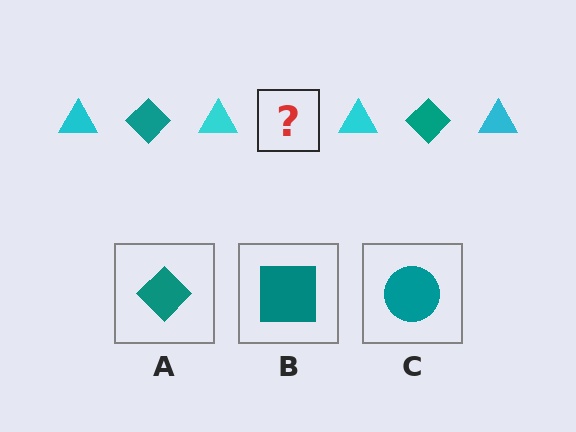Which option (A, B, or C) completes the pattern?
A.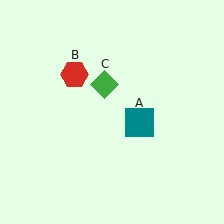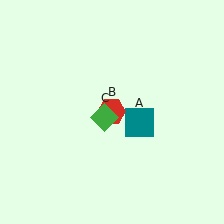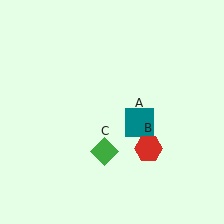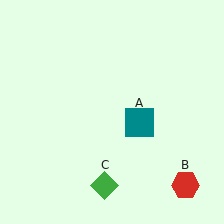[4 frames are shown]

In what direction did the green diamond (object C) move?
The green diamond (object C) moved down.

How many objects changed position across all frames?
2 objects changed position: red hexagon (object B), green diamond (object C).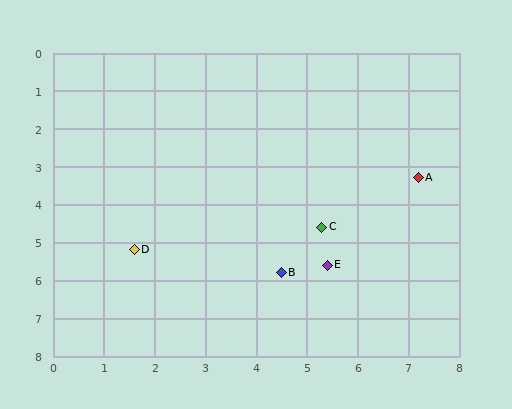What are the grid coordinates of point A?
Point A is at approximately (7.2, 3.3).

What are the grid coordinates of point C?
Point C is at approximately (5.3, 4.6).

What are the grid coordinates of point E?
Point E is at approximately (5.4, 5.6).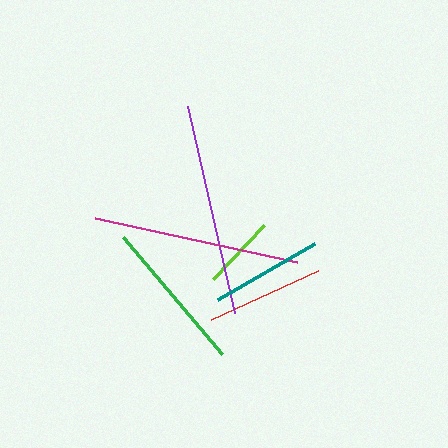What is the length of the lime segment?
The lime segment is approximately 74 pixels long.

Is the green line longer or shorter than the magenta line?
The magenta line is longer than the green line.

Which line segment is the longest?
The purple line is the longest at approximately 212 pixels.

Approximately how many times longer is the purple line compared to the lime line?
The purple line is approximately 2.9 times the length of the lime line.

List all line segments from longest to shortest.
From longest to shortest: purple, magenta, green, red, teal, lime.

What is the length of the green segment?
The green segment is approximately 153 pixels long.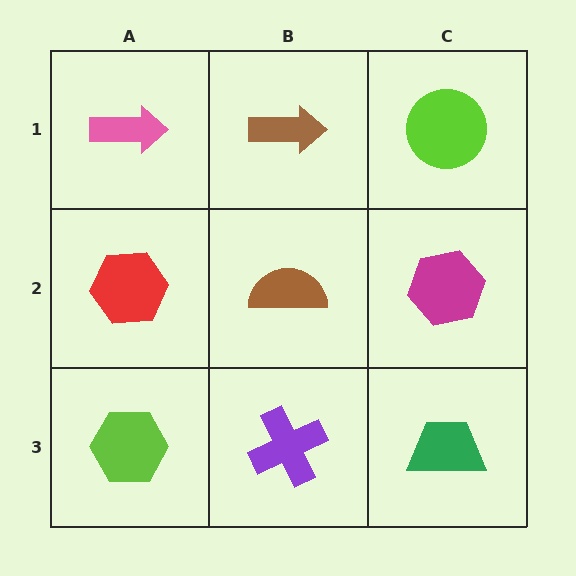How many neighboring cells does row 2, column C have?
3.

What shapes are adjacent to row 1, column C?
A magenta hexagon (row 2, column C), a brown arrow (row 1, column B).